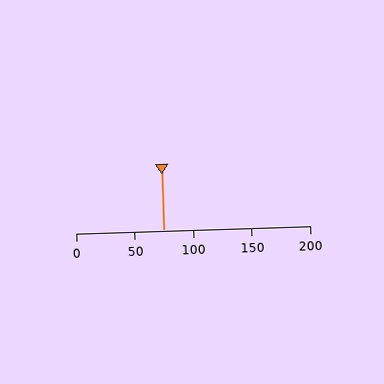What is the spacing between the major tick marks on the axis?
The major ticks are spaced 50 apart.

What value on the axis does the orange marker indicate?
The marker indicates approximately 75.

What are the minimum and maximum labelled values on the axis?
The axis runs from 0 to 200.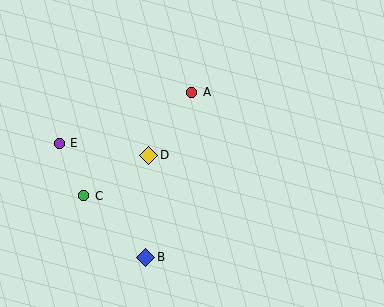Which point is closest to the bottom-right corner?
Point B is closest to the bottom-right corner.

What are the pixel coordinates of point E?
Point E is at (59, 143).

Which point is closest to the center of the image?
Point D at (149, 155) is closest to the center.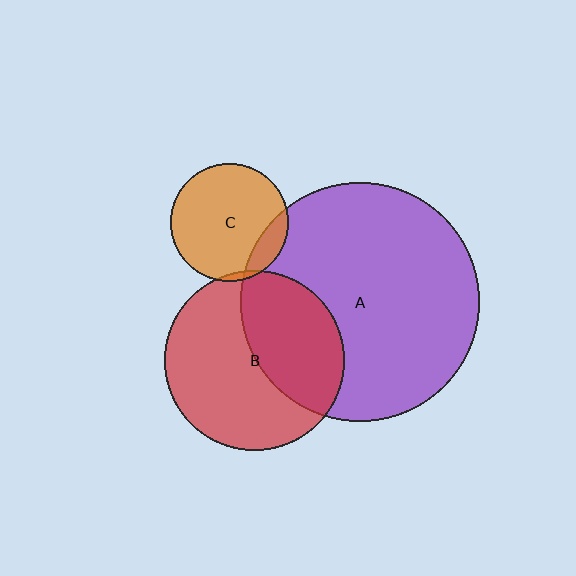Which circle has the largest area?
Circle A (purple).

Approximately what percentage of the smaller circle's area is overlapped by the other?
Approximately 15%.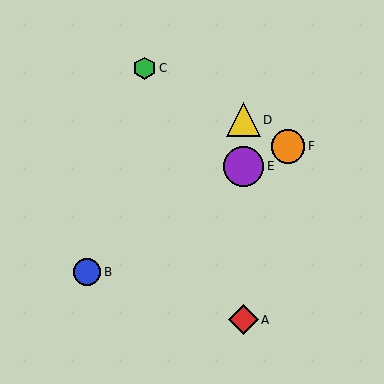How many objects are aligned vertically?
3 objects (A, D, E) are aligned vertically.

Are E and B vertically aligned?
No, E is at x≈243 and B is at x≈87.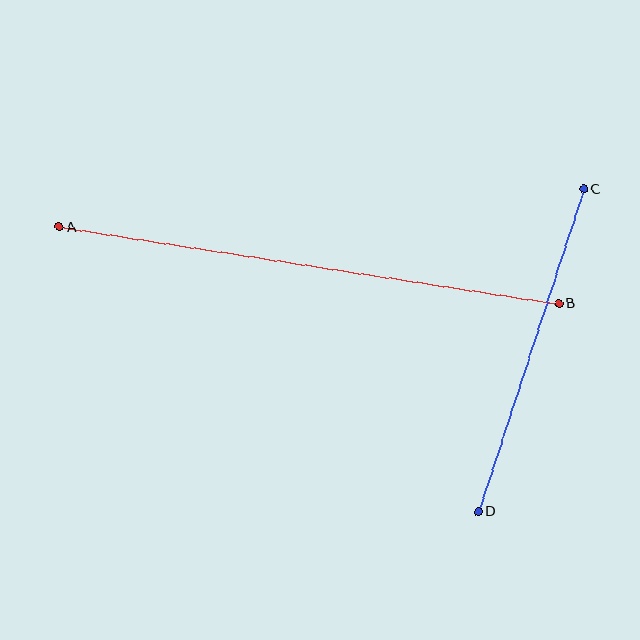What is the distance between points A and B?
The distance is approximately 505 pixels.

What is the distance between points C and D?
The distance is approximately 339 pixels.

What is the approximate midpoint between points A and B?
The midpoint is at approximately (309, 265) pixels.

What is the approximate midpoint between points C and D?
The midpoint is at approximately (531, 350) pixels.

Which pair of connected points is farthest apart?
Points A and B are farthest apart.